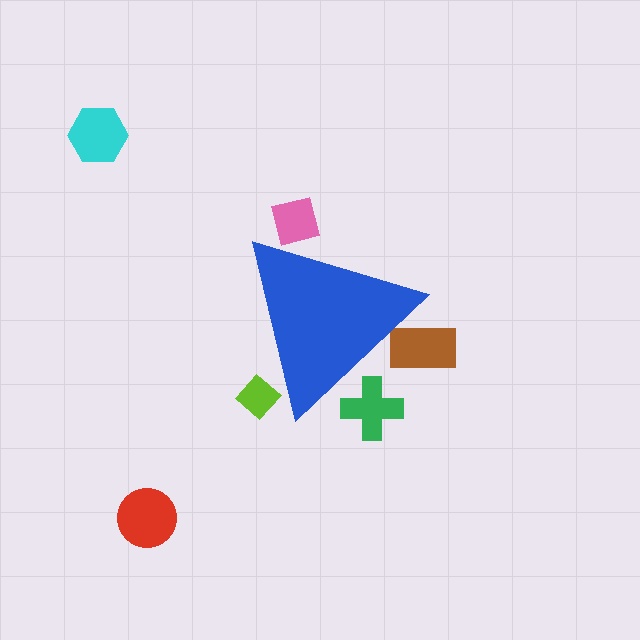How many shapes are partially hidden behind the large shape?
4 shapes are partially hidden.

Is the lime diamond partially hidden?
Yes, the lime diamond is partially hidden behind the blue triangle.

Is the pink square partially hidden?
Yes, the pink square is partially hidden behind the blue triangle.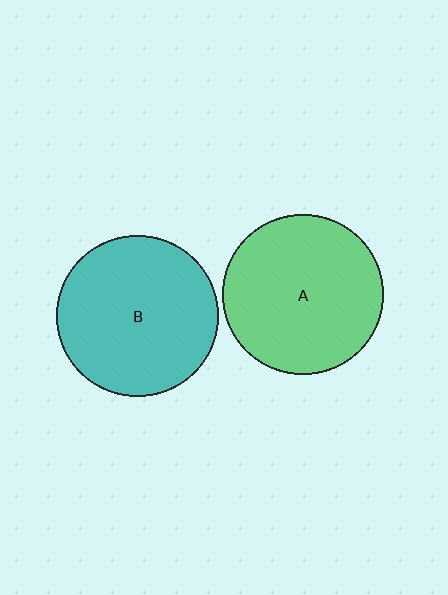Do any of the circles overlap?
No, none of the circles overlap.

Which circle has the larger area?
Circle B (teal).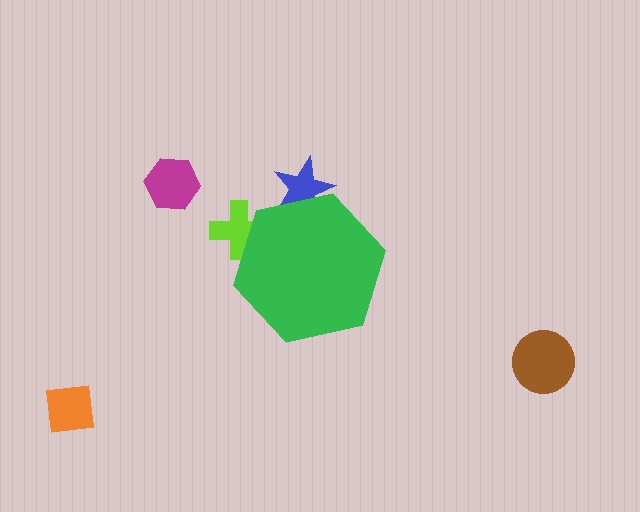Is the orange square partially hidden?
No, the orange square is fully visible.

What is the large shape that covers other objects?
A green hexagon.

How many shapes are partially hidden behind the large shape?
2 shapes are partially hidden.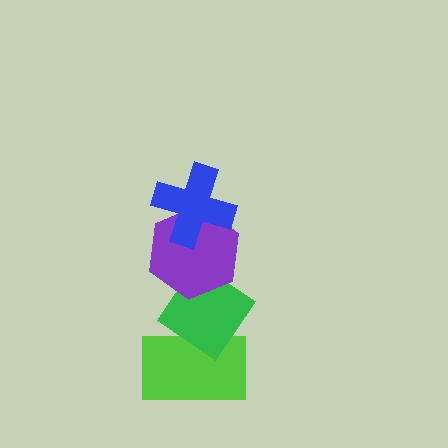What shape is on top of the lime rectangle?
The green diamond is on top of the lime rectangle.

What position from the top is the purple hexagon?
The purple hexagon is 2nd from the top.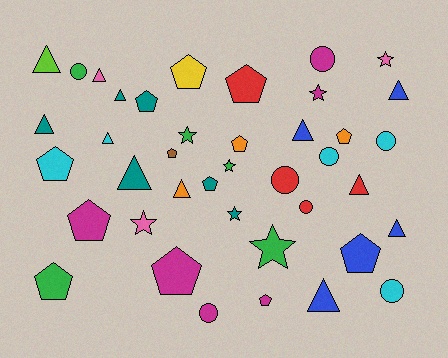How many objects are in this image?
There are 40 objects.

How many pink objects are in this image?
There are 3 pink objects.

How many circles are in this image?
There are 8 circles.